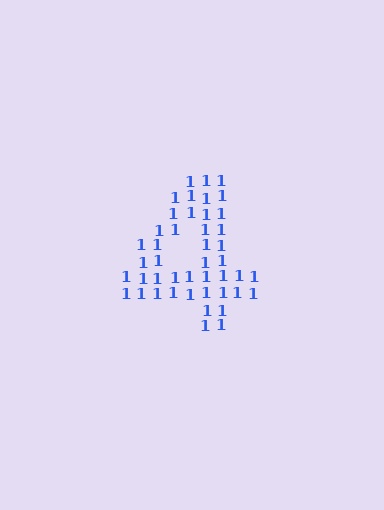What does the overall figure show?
The overall figure shows the digit 4.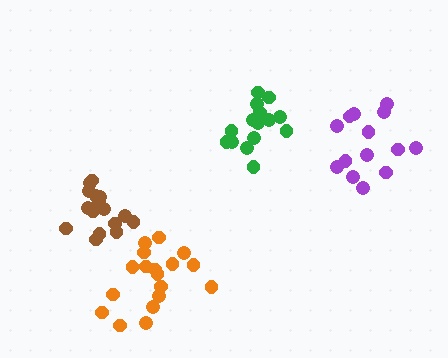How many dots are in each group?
Group 1: 16 dots, Group 2: 18 dots, Group 3: 14 dots, Group 4: 15 dots (63 total).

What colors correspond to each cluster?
The clusters are colored: brown, orange, purple, green.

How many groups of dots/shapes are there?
There are 4 groups.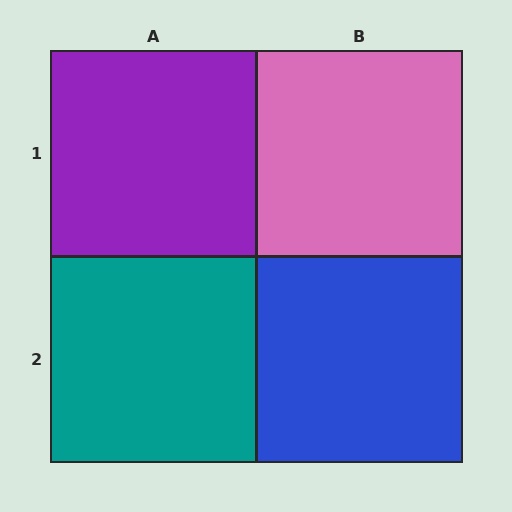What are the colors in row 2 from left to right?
Teal, blue.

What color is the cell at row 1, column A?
Purple.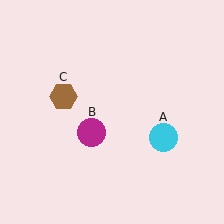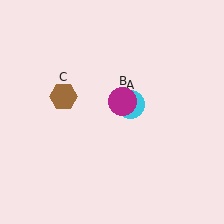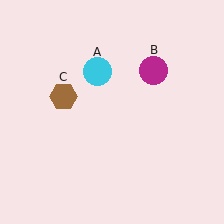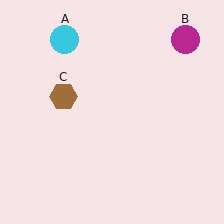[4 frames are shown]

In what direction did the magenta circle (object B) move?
The magenta circle (object B) moved up and to the right.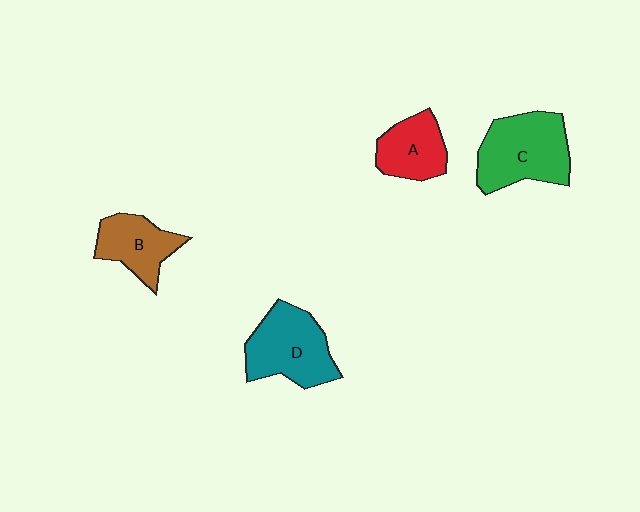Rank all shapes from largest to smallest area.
From largest to smallest: C (green), D (teal), B (brown), A (red).